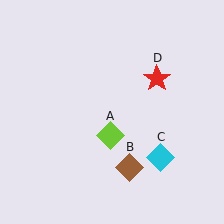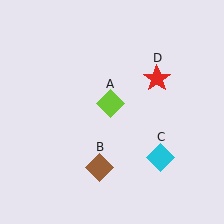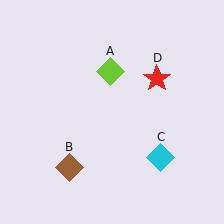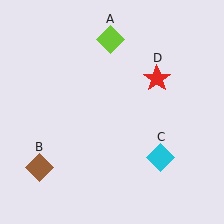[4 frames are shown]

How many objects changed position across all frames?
2 objects changed position: lime diamond (object A), brown diamond (object B).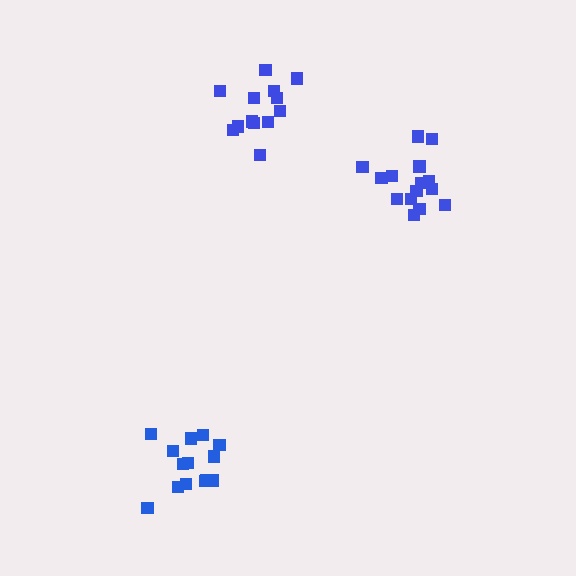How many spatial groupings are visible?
There are 3 spatial groupings.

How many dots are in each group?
Group 1: 13 dots, Group 2: 14 dots, Group 3: 15 dots (42 total).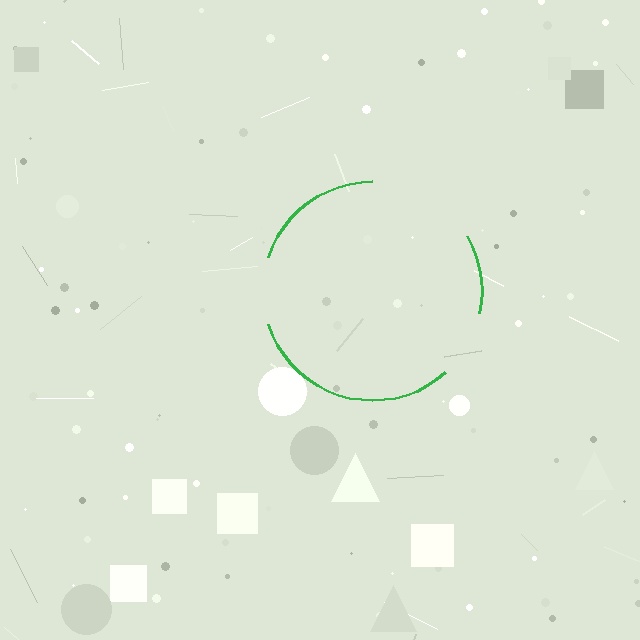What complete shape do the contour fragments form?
The contour fragments form a circle.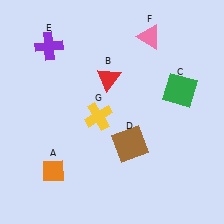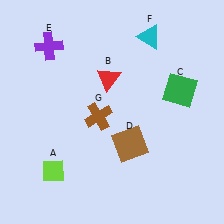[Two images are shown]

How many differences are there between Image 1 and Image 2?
There are 3 differences between the two images.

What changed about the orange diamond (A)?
In Image 1, A is orange. In Image 2, it changed to lime.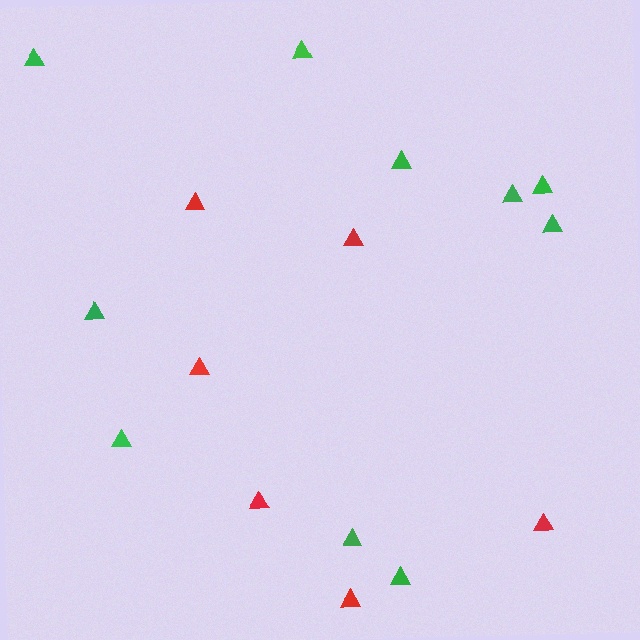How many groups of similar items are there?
There are 2 groups: one group of green triangles (10) and one group of red triangles (6).